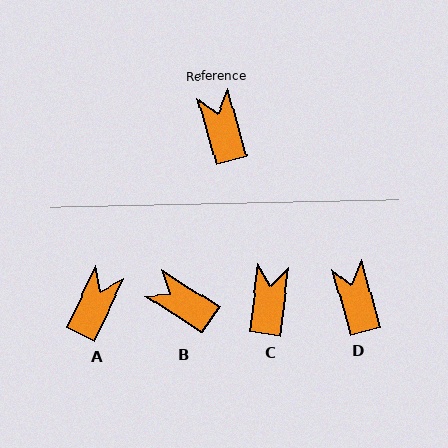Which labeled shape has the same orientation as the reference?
D.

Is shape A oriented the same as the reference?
No, it is off by about 41 degrees.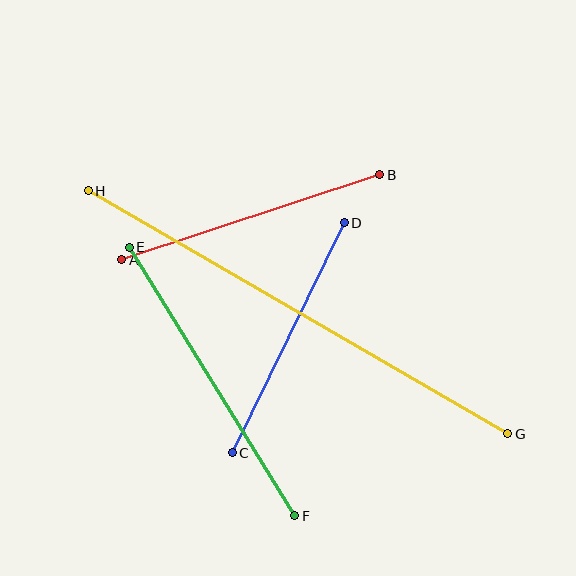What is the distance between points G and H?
The distance is approximately 485 pixels.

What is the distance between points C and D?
The distance is approximately 256 pixels.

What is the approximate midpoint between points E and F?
The midpoint is at approximately (212, 381) pixels.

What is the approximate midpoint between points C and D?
The midpoint is at approximately (288, 338) pixels.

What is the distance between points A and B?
The distance is approximately 271 pixels.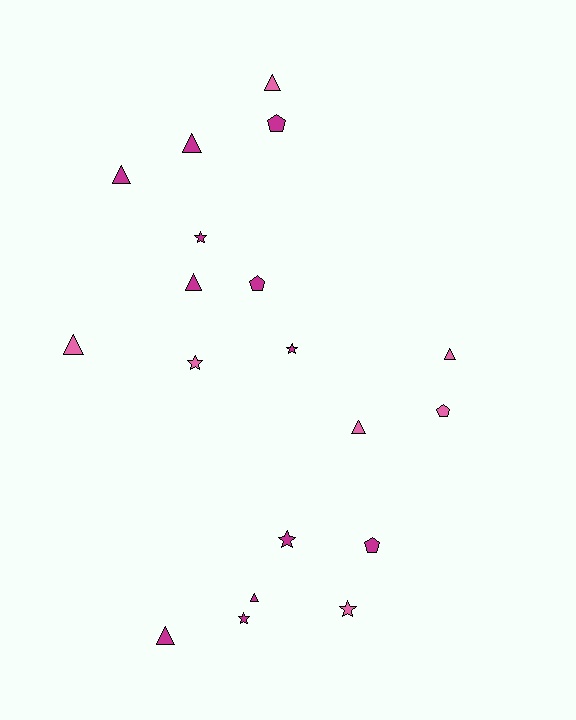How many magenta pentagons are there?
There are 3 magenta pentagons.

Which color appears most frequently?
Magenta, with 12 objects.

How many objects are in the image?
There are 19 objects.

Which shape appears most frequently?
Triangle, with 9 objects.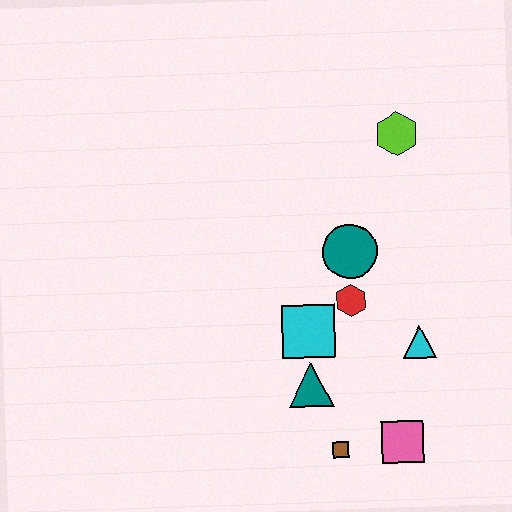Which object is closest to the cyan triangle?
The red hexagon is closest to the cyan triangle.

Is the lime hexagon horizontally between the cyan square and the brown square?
No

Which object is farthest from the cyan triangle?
The lime hexagon is farthest from the cyan triangle.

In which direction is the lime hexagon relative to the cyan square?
The lime hexagon is above the cyan square.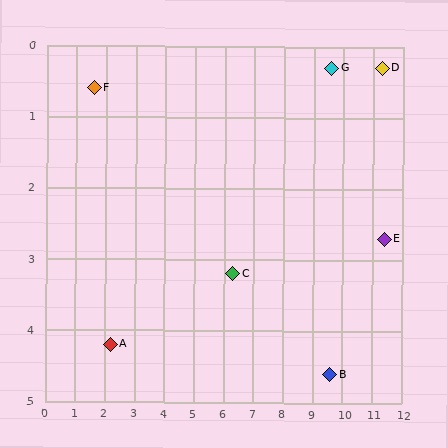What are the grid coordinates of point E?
Point E is at approximately (11.4, 2.7).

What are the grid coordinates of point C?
Point C is at approximately (6.3, 3.2).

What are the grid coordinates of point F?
Point F is at approximately (1.6, 0.6).